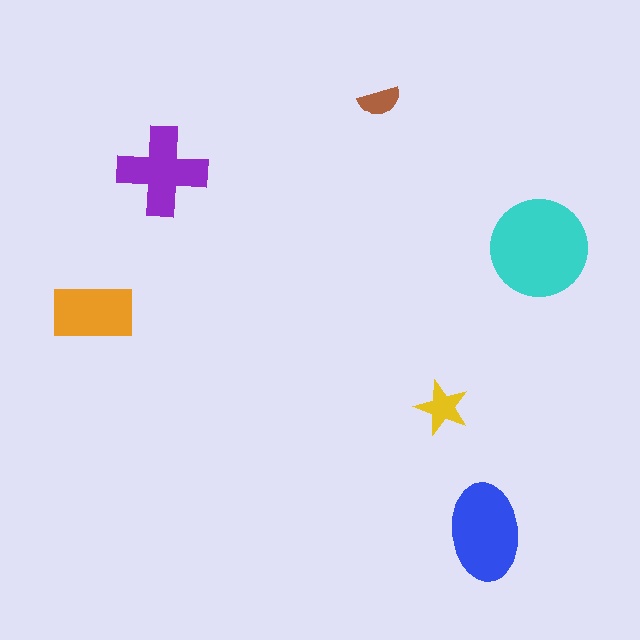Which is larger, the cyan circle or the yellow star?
The cyan circle.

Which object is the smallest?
The brown semicircle.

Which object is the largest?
The cyan circle.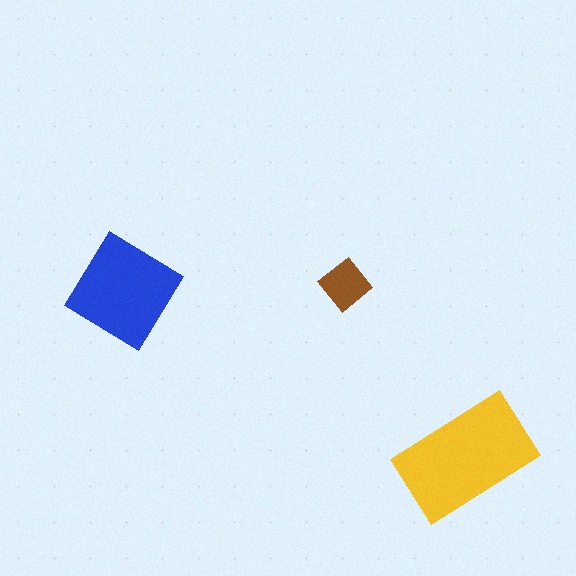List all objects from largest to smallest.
The yellow rectangle, the blue diamond, the brown diamond.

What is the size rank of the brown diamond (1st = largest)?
3rd.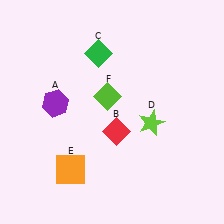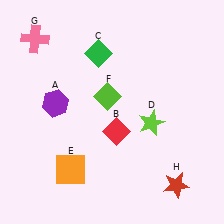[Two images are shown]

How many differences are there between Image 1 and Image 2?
There are 2 differences between the two images.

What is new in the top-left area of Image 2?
A pink cross (G) was added in the top-left area of Image 2.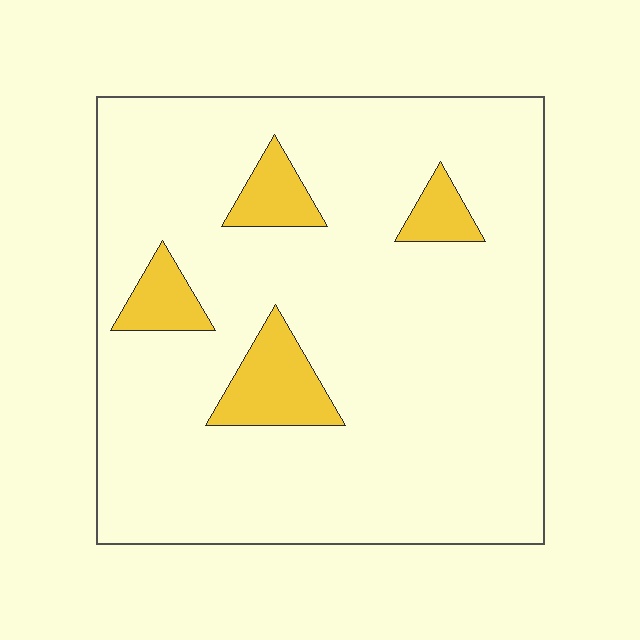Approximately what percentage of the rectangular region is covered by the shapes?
Approximately 10%.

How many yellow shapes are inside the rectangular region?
4.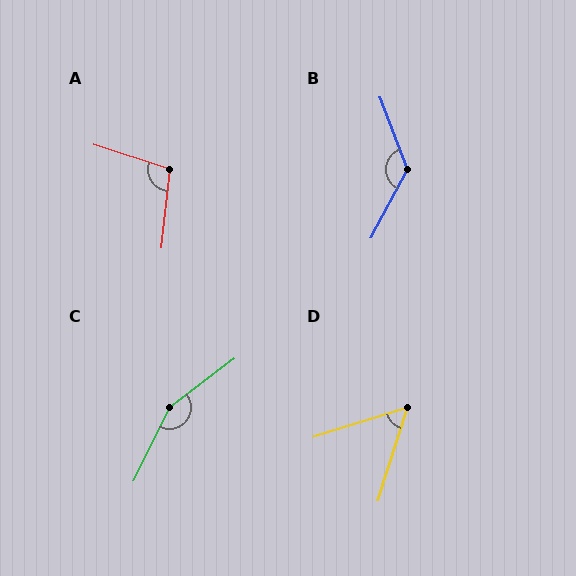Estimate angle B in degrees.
Approximately 131 degrees.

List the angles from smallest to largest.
D (55°), A (102°), B (131°), C (153°).